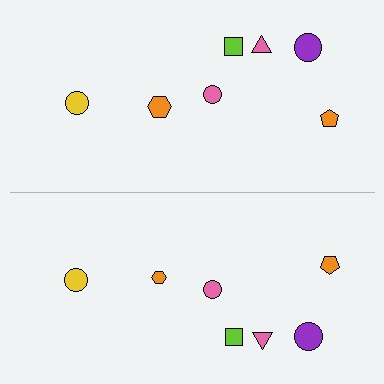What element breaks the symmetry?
The orange hexagon on the bottom side has a different size than its mirror counterpart.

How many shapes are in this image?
There are 14 shapes in this image.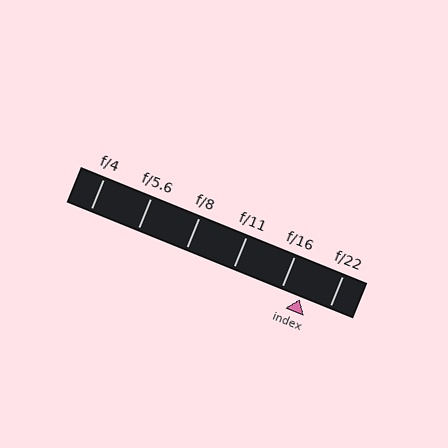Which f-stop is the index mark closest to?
The index mark is closest to f/16.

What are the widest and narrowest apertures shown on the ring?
The widest aperture shown is f/4 and the narrowest is f/22.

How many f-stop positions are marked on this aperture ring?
There are 6 f-stop positions marked.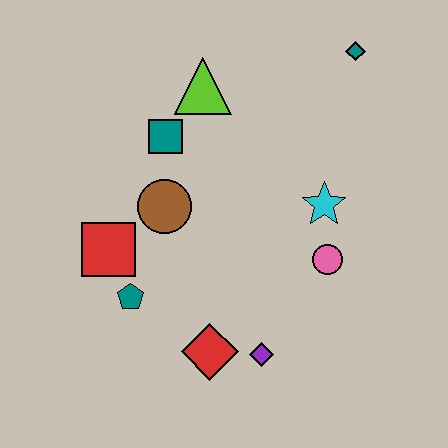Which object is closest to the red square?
The teal pentagon is closest to the red square.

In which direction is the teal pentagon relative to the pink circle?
The teal pentagon is to the left of the pink circle.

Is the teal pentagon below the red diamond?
No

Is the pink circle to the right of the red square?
Yes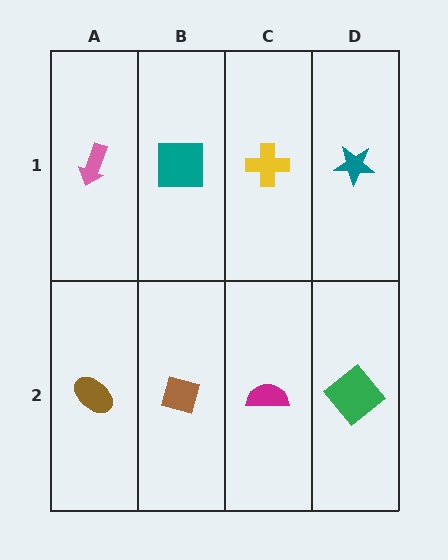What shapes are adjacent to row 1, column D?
A green diamond (row 2, column D), a yellow cross (row 1, column C).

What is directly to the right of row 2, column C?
A green diamond.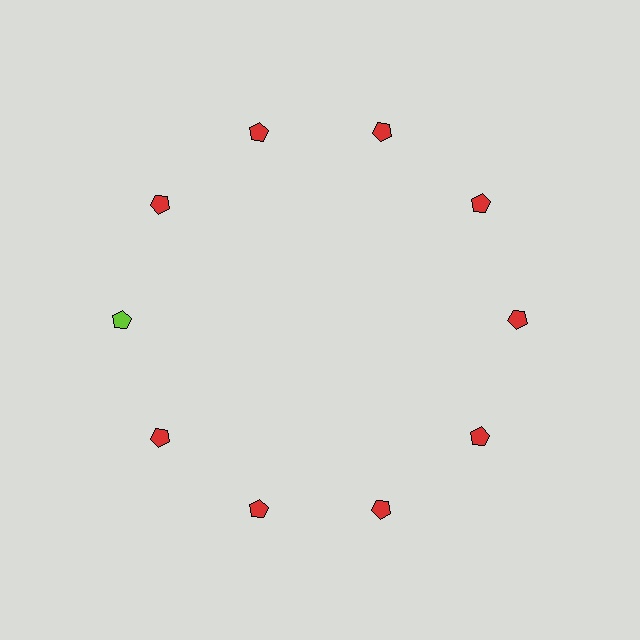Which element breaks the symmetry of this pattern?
The lime pentagon at roughly the 9 o'clock position breaks the symmetry. All other shapes are red pentagons.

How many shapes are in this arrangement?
There are 10 shapes arranged in a ring pattern.